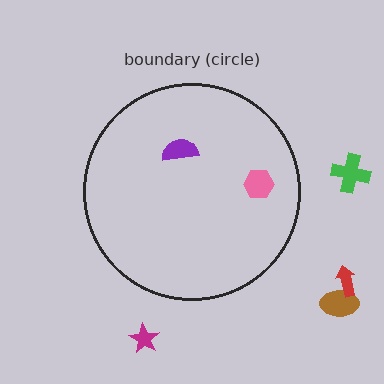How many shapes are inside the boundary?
2 inside, 4 outside.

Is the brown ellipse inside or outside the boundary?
Outside.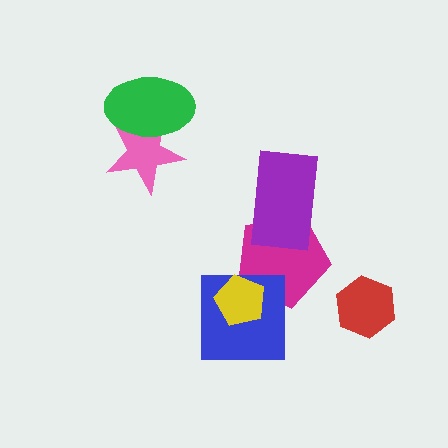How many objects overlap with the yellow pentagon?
2 objects overlap with the yellow pentagon.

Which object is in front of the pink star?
The green ellipse is in front of the pink star.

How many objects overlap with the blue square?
2 objects overlap with the blue square.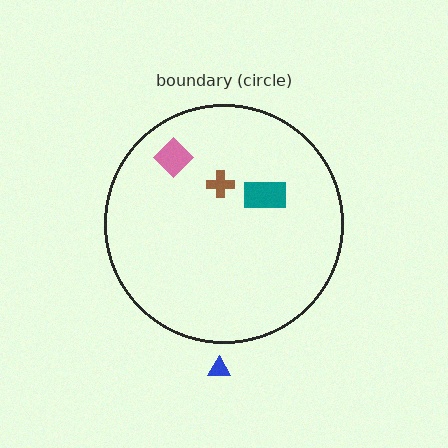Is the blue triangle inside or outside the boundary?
Outside.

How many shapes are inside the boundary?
3 inside, 1 outside.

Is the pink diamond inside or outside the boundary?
Inside.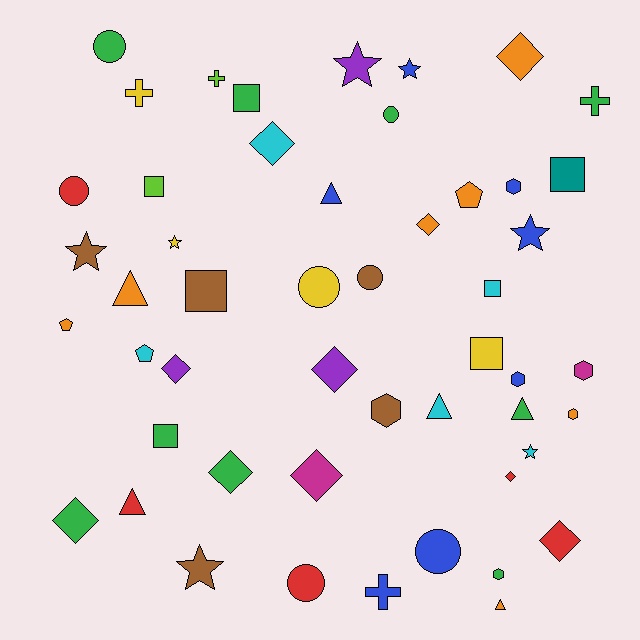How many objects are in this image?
There are 50 objects.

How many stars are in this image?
There are 7 stars.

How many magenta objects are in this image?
There are 2 magenta objects.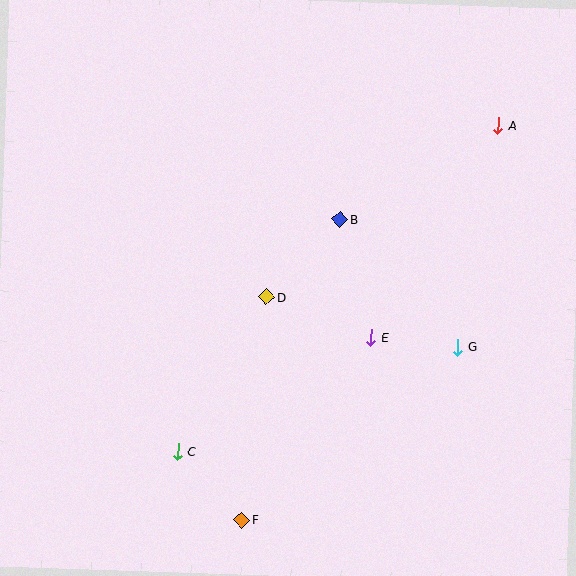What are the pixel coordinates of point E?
Point E is at (371, 337).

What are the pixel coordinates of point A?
Point A is at (498, 125).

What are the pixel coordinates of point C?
Point C is at (178, 452).